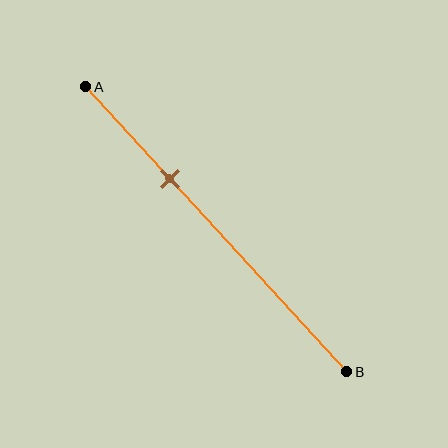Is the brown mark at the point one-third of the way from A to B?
Yes, the mark is approximately at the one-third point.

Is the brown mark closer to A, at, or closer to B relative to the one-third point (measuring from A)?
The brown mark is approximately at the one-third point of segment AB.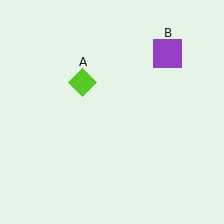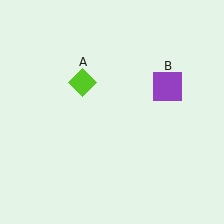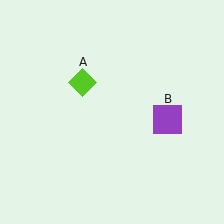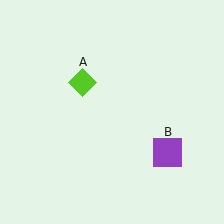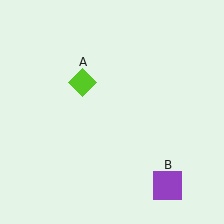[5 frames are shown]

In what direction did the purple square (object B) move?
The purple square (object B) moved down.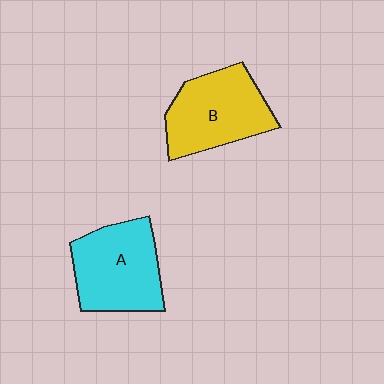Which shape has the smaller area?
Shape B (yellow).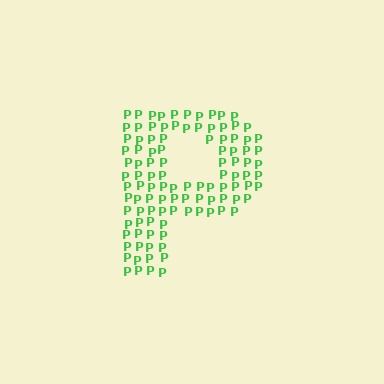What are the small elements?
The small elements are letter P's.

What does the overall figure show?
The overall figure shows the letter P.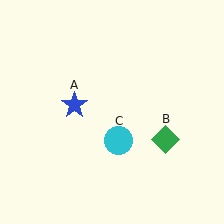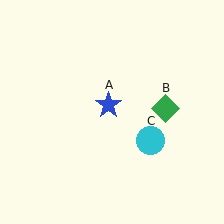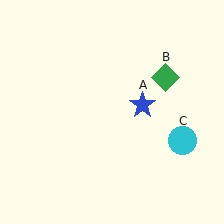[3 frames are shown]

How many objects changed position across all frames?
3 objects changed position: blue star (object A), green diamond (object B), cyan circle (object C).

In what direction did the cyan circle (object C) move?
The cyan circle (object C) moved right.